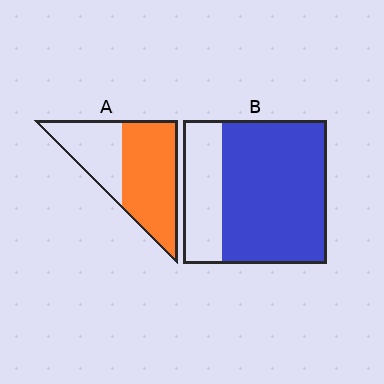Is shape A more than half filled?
Yes.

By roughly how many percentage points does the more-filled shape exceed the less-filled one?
By roughly 10 percentage points (B over A).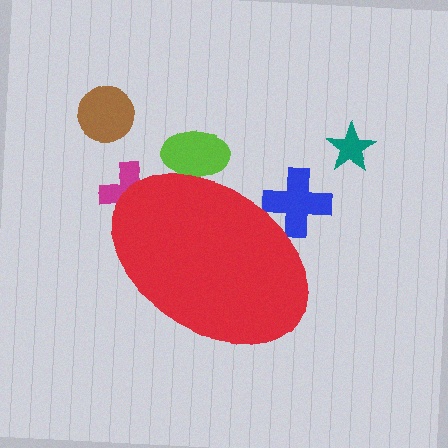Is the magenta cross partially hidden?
Yes, the magenta cross is partially hidden behind the red ellipse.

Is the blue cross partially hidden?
Yes, the blue cross is partially hidden behind the red ellipse.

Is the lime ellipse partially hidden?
Yes, the lime ellipse is partially hidden behind the red ellipse.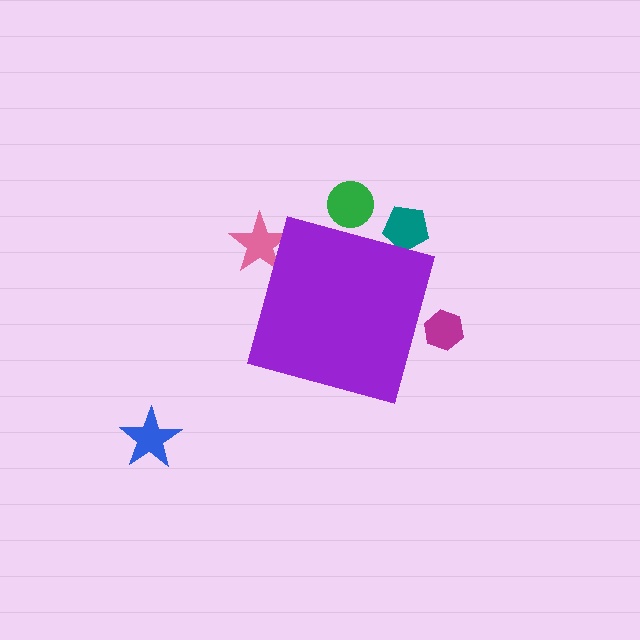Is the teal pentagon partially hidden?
Yes, the teal pentagon is partially hidden behind the purple diamond.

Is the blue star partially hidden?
No, the blue star is fully visible.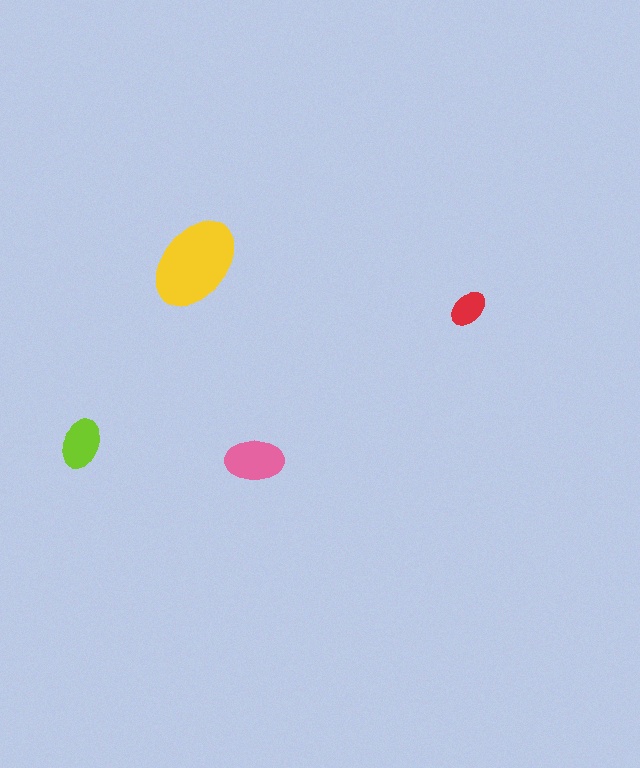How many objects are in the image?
There are 4 objects in the image.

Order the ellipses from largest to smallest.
the yellow one, the pink one, the lime one, the red one.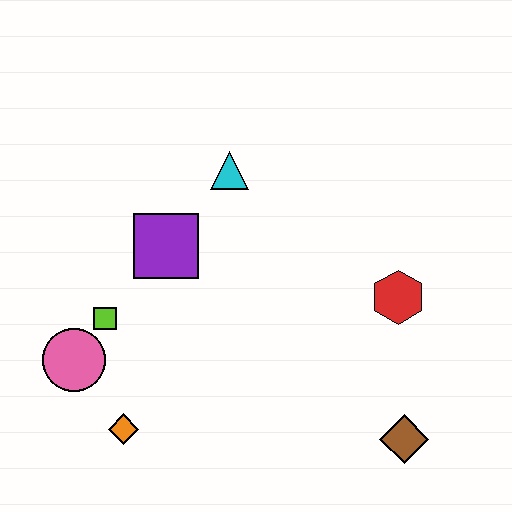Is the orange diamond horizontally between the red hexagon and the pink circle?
Yes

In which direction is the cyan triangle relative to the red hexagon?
The cyan triangle is to the left of the red hexagon.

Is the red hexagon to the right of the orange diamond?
Yes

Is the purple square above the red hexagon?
Yes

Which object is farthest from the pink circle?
The brown diamond is farthest from the pink circle.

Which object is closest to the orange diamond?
The pink circle is closest to the orange diamond.